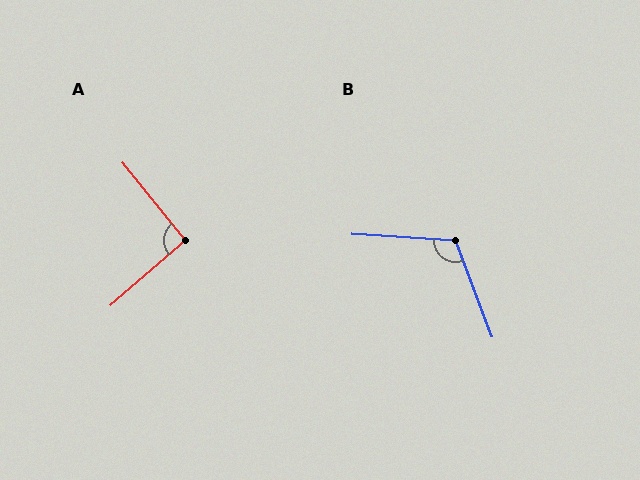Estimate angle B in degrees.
Approximately 115 degrees.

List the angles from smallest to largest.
A (92°), B (115°).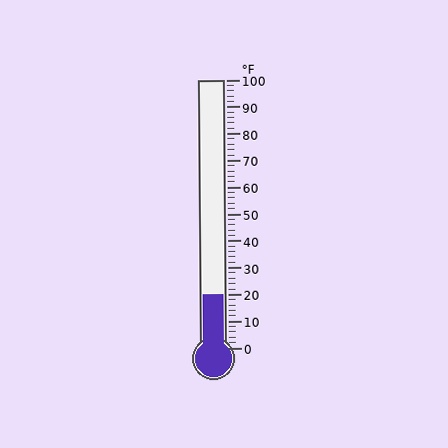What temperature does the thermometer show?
The thermometer shows approximately 20°F.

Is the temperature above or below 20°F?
The temperature is at 20°F.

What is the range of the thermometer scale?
The thermometer scale ranges from 0°F to 100°F.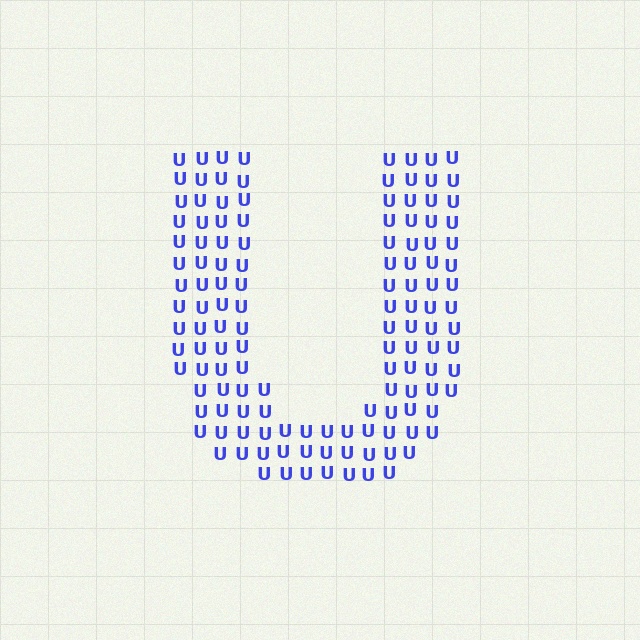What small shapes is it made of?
It is made of small letter U's.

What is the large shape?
The large shape is the letter U.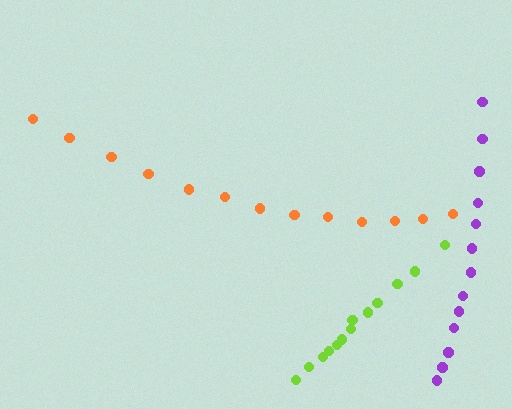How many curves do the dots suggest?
There are 3 distinct paths.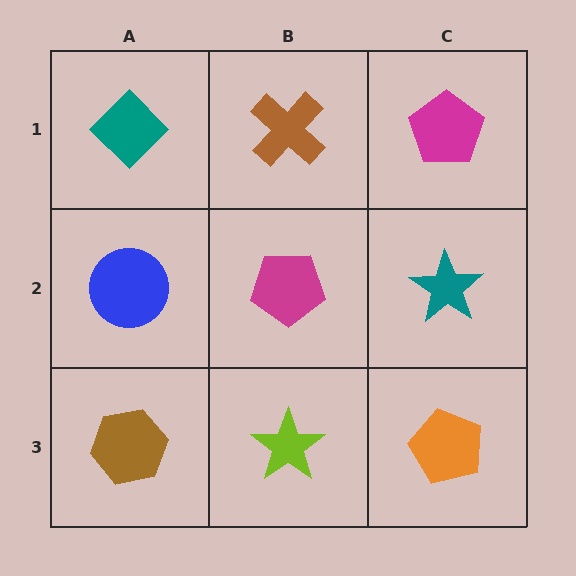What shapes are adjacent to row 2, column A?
A teal diamond (row 1, column A), a brown hexagon (row 3, column A), a magenta pentagon (row 2, column B).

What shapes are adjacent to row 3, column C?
A teal star (row 2, column C), a lime star (row 3, column B).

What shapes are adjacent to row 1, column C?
A teal star (row 2, column C), a brown cross (row 1, column B).